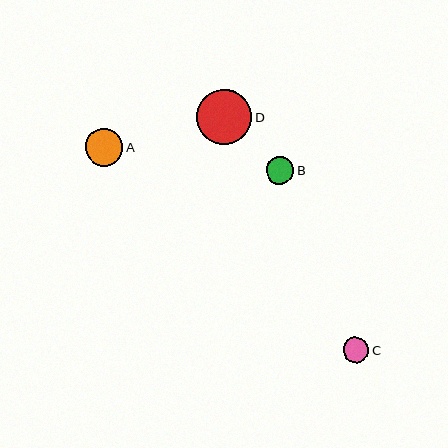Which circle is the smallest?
Circle C is the smallest with a size of approximately 25 pixels.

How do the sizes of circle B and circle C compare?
Circle B and circle C are approximately the same size.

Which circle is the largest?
Circle D is the largest with a size of approximately 55 pixels.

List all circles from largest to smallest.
From largest to smallest: D, A, B, C.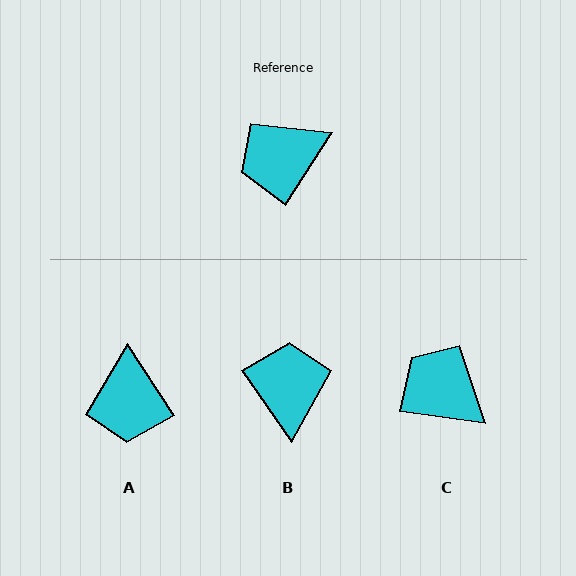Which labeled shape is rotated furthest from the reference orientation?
B, about 113 degrees away.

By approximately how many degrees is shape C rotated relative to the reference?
Approximately 65 degrees clockwise.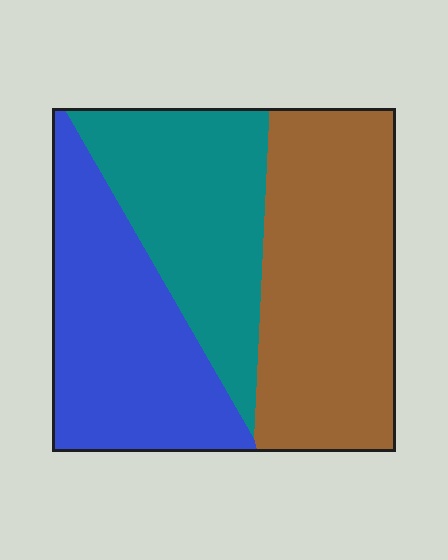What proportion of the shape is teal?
Teal takes up about one quarter (1/4) of the shape.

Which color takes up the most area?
Brown, at roughly 40%.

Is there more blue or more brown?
Brown.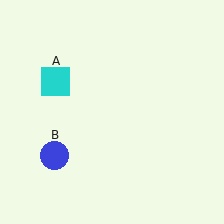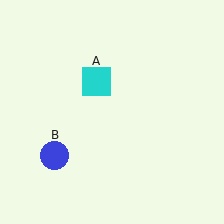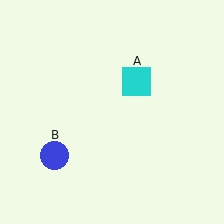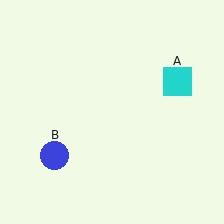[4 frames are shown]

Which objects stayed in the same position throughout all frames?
Blue circle (object B) remained stationary.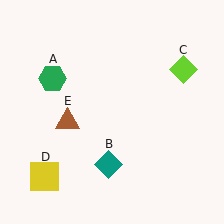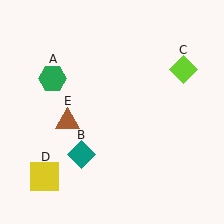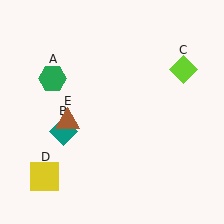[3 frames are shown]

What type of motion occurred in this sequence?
The teal diamond (object B) rotated clockwise around the center of the scene.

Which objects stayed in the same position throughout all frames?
Green hexagon (object A) and lime diamond (object C) and yellow square (object D) and brown triangle (object E) remained stationary.